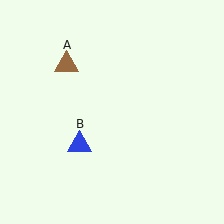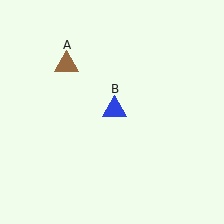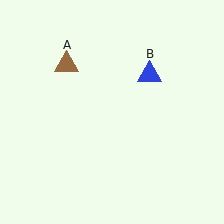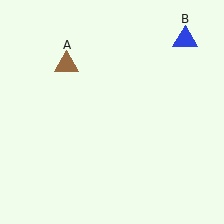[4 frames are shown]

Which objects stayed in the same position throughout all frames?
Brown triangle (object A) remained stationary.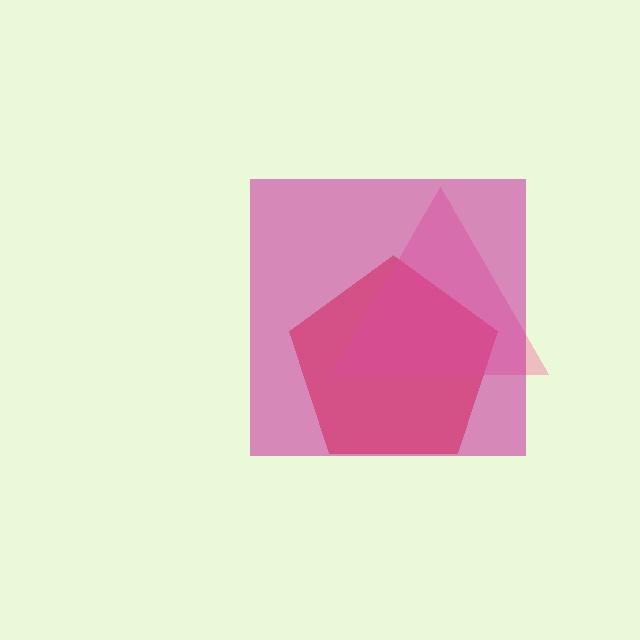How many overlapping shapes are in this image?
There are 3 overlapping shapes in the image.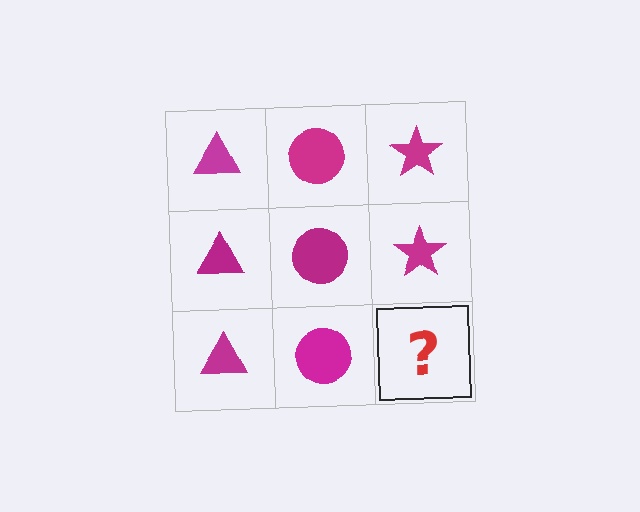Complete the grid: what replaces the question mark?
The question mark should be replaced with a magenta star.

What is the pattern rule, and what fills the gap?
The rule is that each column has a consistent shape. The gap should be filled with a magenta star.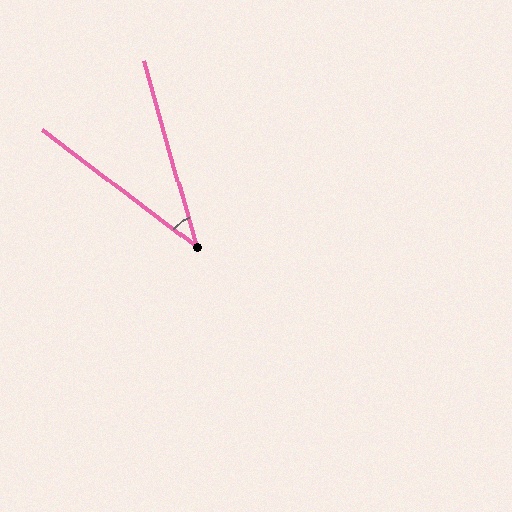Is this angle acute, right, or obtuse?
It is acute.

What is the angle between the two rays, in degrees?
Approximately 37 degrees.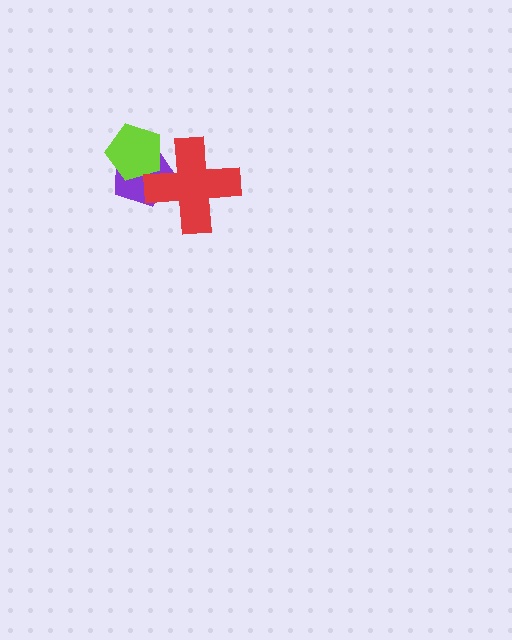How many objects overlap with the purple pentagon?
2 objects overlap with the purple pentagon.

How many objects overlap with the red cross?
2 objects overlap with the red cross.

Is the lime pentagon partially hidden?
Yes, it is partially covered by another shape.